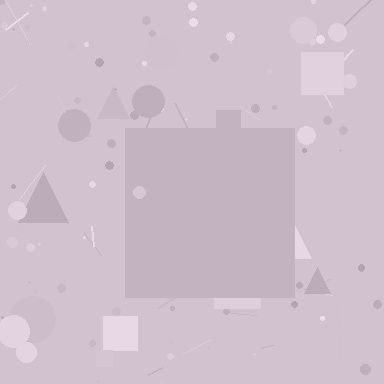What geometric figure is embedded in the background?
A square is embedded in the background.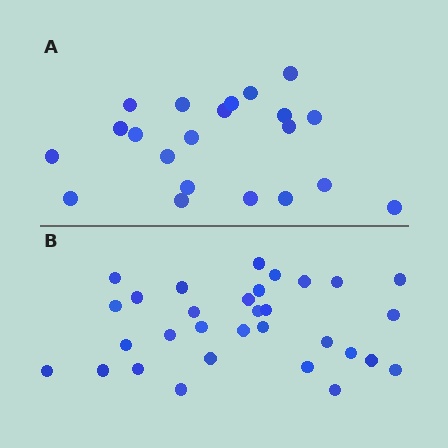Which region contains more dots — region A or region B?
Region B (the bottom region) has more dots.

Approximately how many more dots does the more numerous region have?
Region B has roughly 10 or so more dots than region A.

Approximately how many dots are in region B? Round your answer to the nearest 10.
About 30 dots. (The exact count is 31, which rounds to 30.)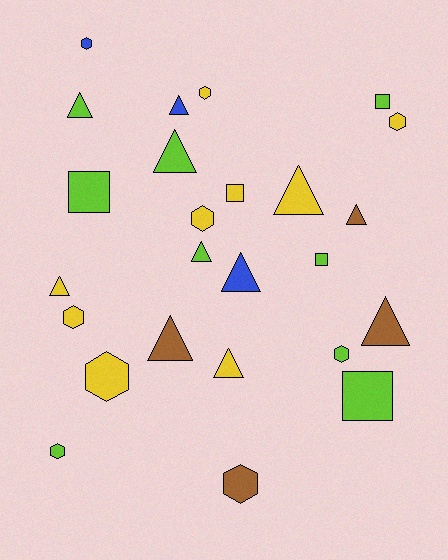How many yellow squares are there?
There is 1 yellow square.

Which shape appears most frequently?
Triangle, with 11 objects.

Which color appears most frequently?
Yellow, with 9 objects.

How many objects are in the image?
There are 25 objects.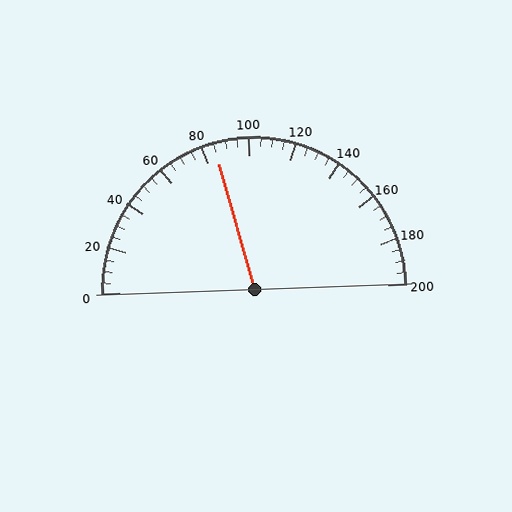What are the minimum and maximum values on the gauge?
The gauge ranges from 0 to 200.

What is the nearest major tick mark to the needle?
The nearest major tick mark is 80.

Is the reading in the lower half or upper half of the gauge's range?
The reading is in the lower half of the range (0 to 200).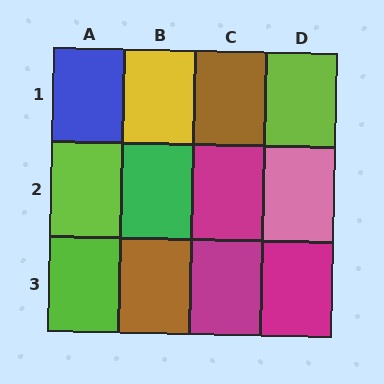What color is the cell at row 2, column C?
Magenta.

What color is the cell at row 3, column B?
Brown.